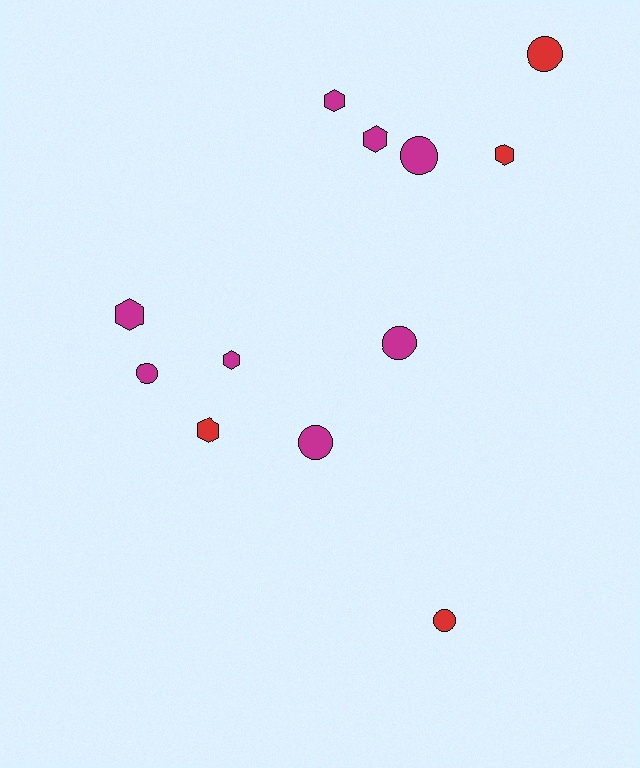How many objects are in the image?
There are 12 objects.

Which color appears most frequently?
Magenta, with 8 objects.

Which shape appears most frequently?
Circle, with 6 objects.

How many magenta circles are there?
There are 4 magenta circles.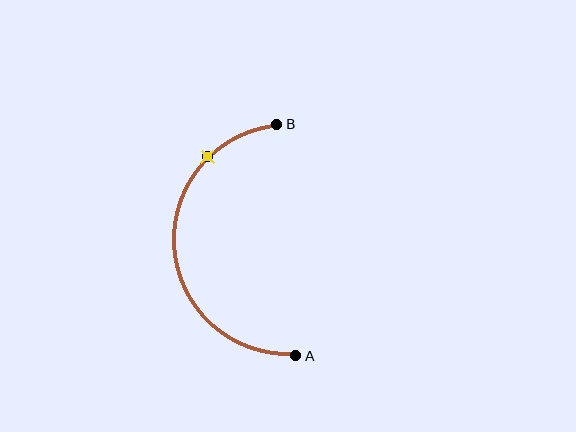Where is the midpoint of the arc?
The arc midpoint is the point on the curve farthest from the straight line joining A and B. It sits to the left of that line.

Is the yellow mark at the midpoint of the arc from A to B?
No. The yellow mark lies on the arc but is closer to endpoint B. The arc midpoint would be at the point on the curve equidistant along the arc from both A and B.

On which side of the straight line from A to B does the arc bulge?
The arc bulges to the left of the straight line connecting A and B.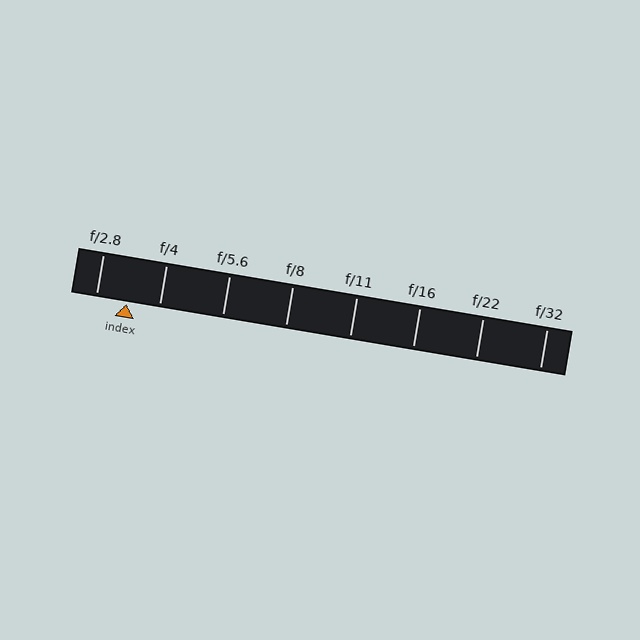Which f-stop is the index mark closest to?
The index mark is closest to f/2.8.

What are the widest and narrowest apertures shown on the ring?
The widest aperture shown is f/2.8 and the narrowest is f/32.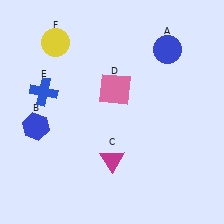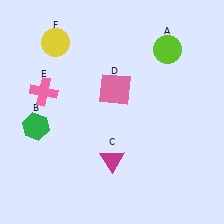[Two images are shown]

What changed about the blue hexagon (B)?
In Image 1, B is blue. In Image 2, it changed to green.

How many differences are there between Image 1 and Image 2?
There are 3 differences between the two images.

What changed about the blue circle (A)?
In Image 1, A is blue. In Image 2, it changed to lime.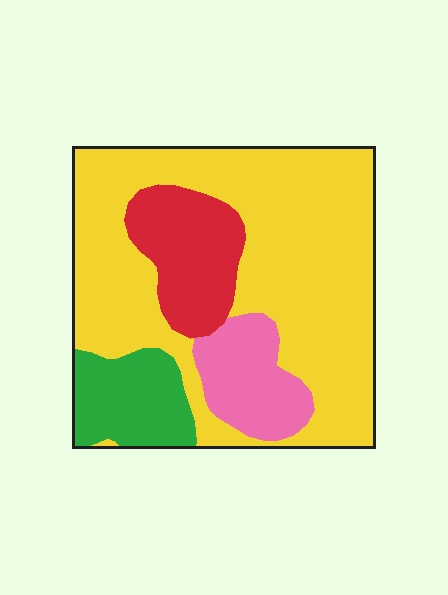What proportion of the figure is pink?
Pink takes up less than a quarter of the figure.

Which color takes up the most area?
Yellow, at roughly 65%.